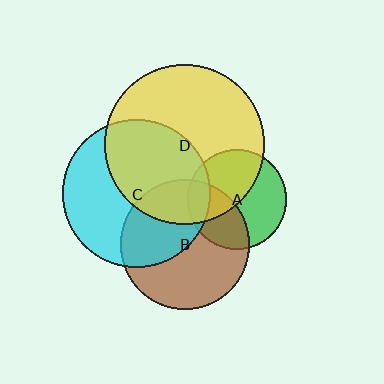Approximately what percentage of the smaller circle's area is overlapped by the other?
Approximately 15%.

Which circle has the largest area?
Circle D (yellow).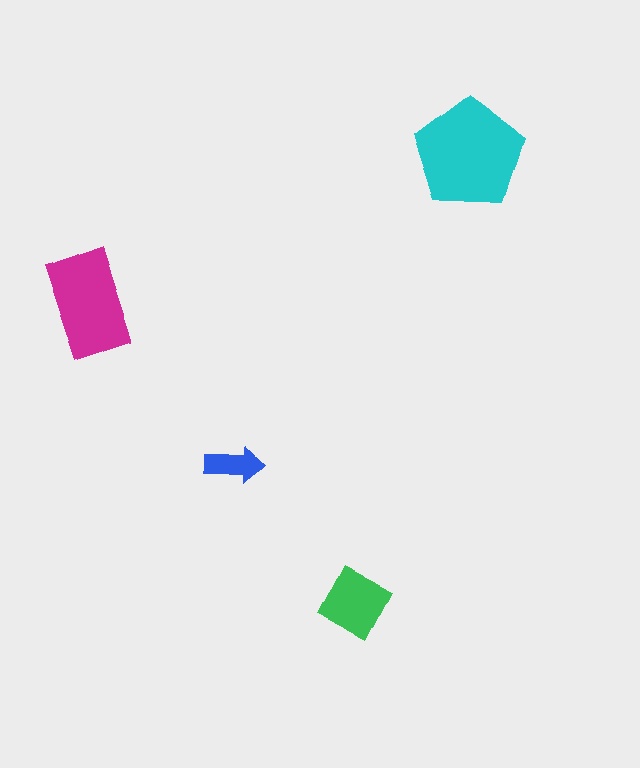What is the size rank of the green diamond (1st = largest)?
3rd.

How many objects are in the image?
There are 4 objects in the image.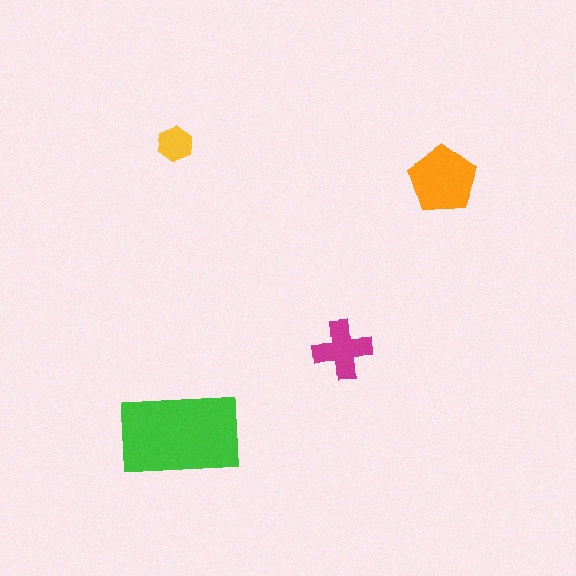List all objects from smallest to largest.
The yellow hexagon, the magenta cross, the orange pentagon, the green rectangle.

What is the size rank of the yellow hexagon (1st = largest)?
4th.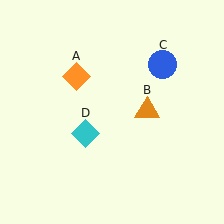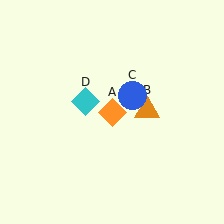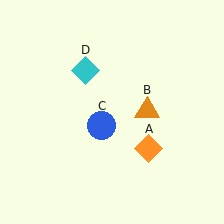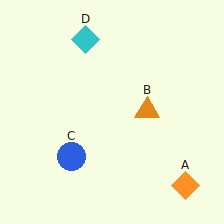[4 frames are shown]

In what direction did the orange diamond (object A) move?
The orange diamond (object A) moved down and to the right.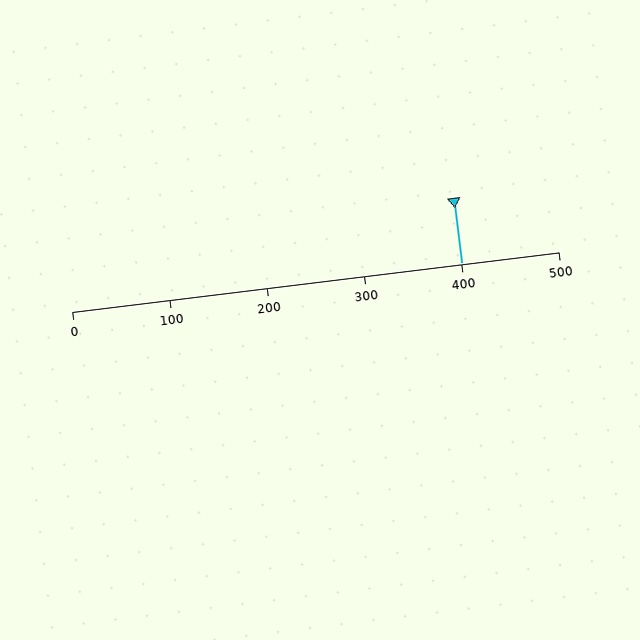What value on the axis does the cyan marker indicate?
The marker indicates approximately 400.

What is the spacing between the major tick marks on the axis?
The major ticks are spaced 100 apart.